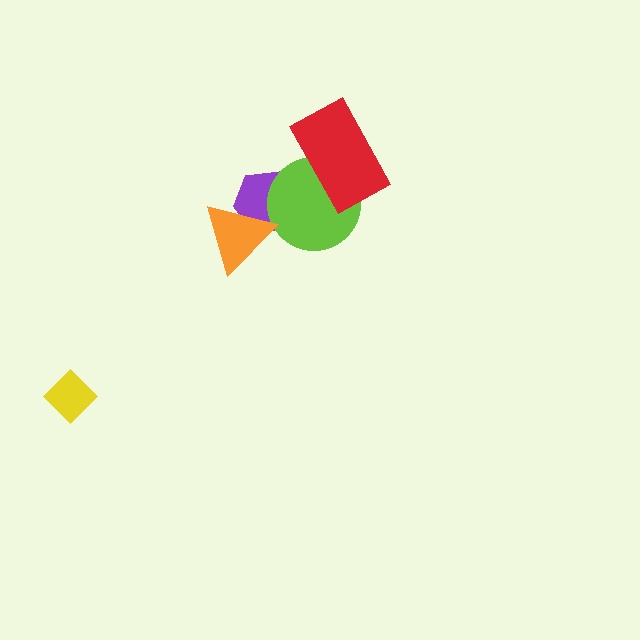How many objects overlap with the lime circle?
2 objects overlap with the lime circle.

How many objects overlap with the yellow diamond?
0 objects overlap with the yellow diamond.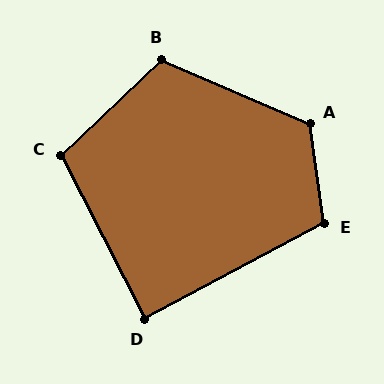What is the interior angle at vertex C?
Approximately 107 degrees (obtuse).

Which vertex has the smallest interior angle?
D, at approximately 89 degrees.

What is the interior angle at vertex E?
Approximately 110 degrees (obtuse).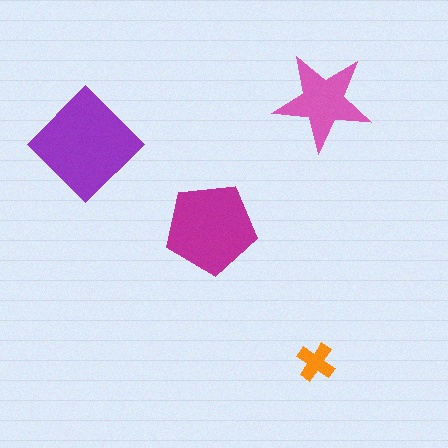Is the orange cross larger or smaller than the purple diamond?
Smaller.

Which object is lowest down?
The orange cross is bottommost.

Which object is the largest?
The purple diamond.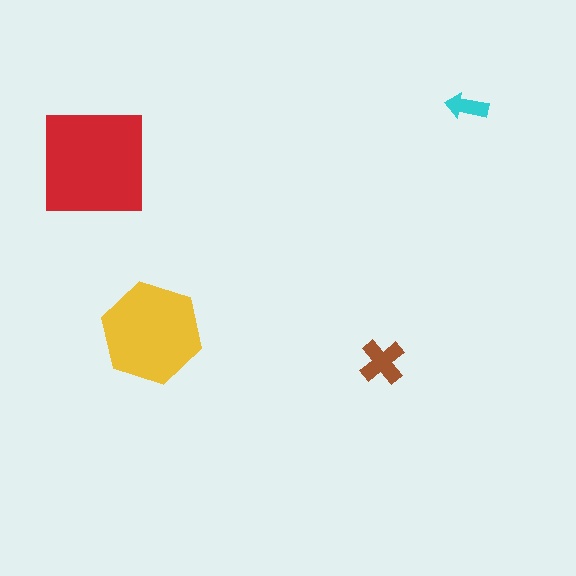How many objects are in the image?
There are 4 objects in the image.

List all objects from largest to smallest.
The red square, the yellow hexagon, the brown cross, the cyan arrow.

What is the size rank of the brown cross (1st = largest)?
3rd.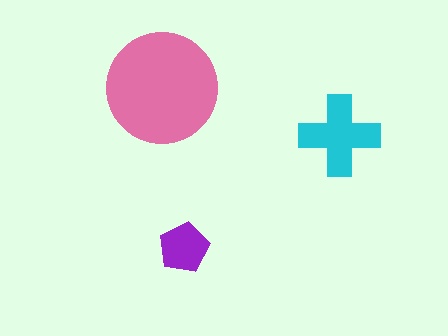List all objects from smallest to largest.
The purple pentagon, the cyan cross, the pink circle.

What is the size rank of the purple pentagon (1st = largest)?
3rd.